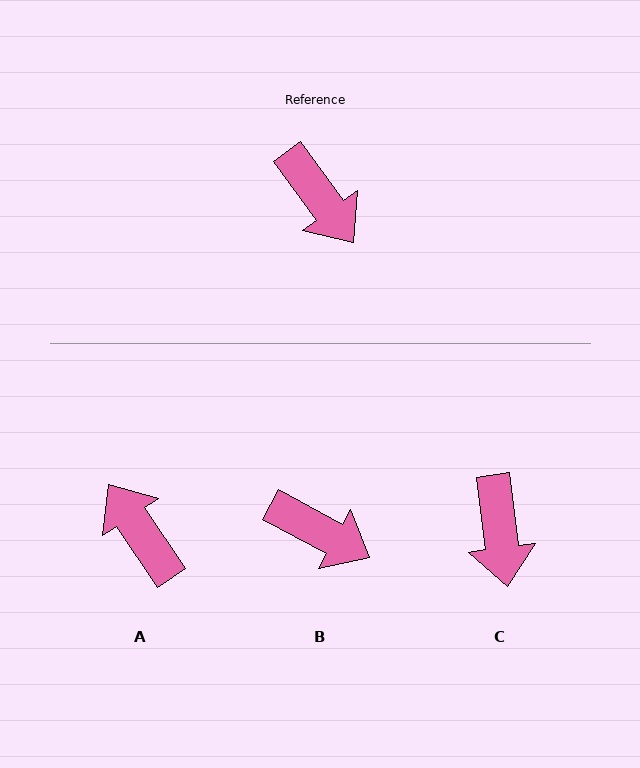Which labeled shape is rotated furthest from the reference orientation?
A, about 178 degrees away.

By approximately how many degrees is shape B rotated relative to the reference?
Approximately 26 degrees counter-clockwise.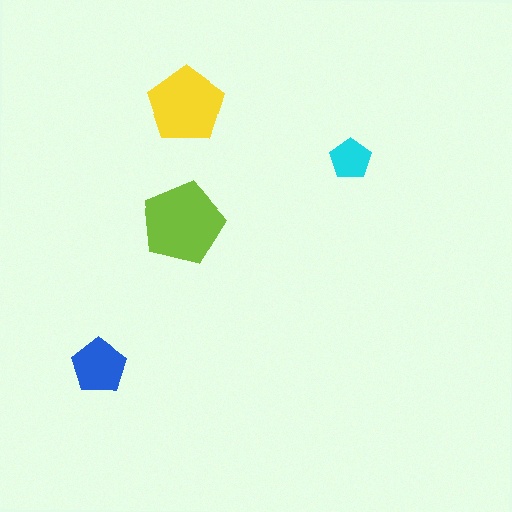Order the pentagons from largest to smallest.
the lime one, the yellow one, the blue one, the cyan one.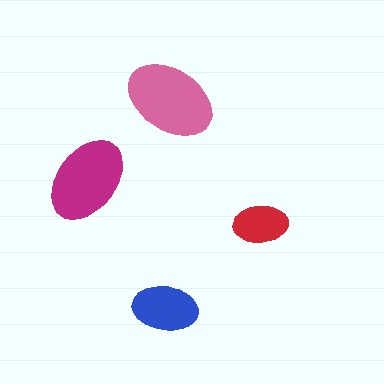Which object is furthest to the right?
The red ellipse is rightmost.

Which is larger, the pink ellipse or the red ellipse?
The pink one.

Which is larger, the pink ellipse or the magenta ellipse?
The pink one.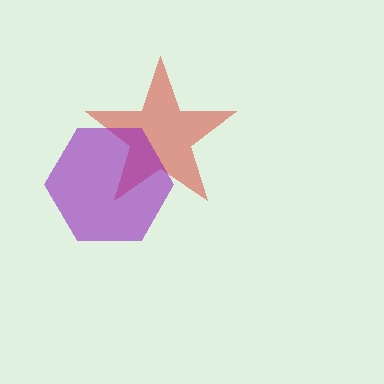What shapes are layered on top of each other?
The layered shapes are: a red star, a purple hexagon.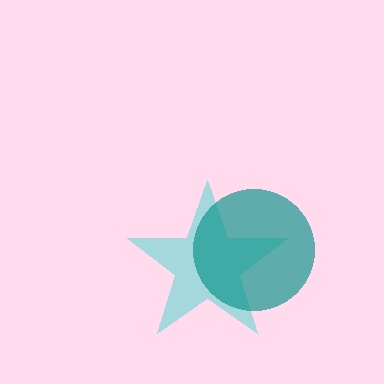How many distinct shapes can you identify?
There are 2 distinct shapes: a cyan star, a teal circle.